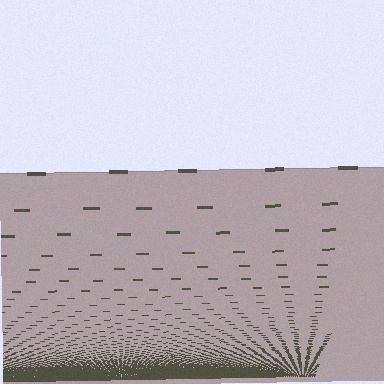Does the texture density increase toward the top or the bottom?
Density increases toward the bottom.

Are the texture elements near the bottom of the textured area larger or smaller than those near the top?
Smaller. The gradient is inverted — elements near the bottom are smaller and denser.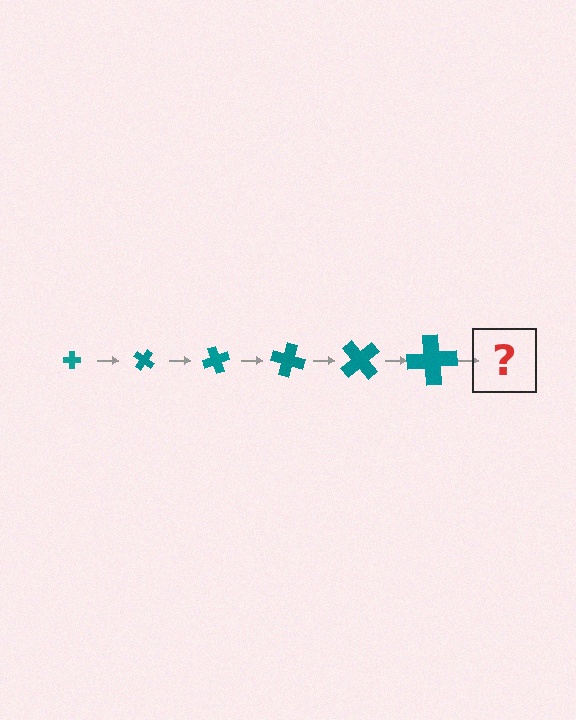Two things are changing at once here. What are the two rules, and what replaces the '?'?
The two rules are that the cross grows larger each step and it rotates 35 degrees each step. The '?' should be a cross, larger than the previous one and rotated 210 degrees from the start.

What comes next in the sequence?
The next element should be a cross, larger than the previous one and rotated 210 degrees from the start.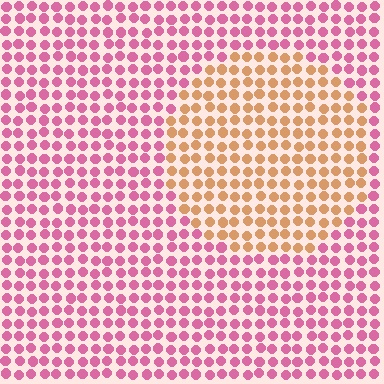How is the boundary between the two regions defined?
The boundary is defined purely by a slight shift in hue (about 57 degrees). Spacing, size, and orientation are identical on both sides.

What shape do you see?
I see a circle.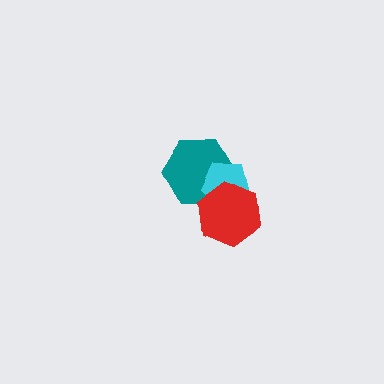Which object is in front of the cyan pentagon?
The red hexagon is in front of the cyan pentagon.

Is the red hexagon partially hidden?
No, no other shape covers it.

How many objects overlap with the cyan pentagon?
2 objects overlap with the cyan pentagon.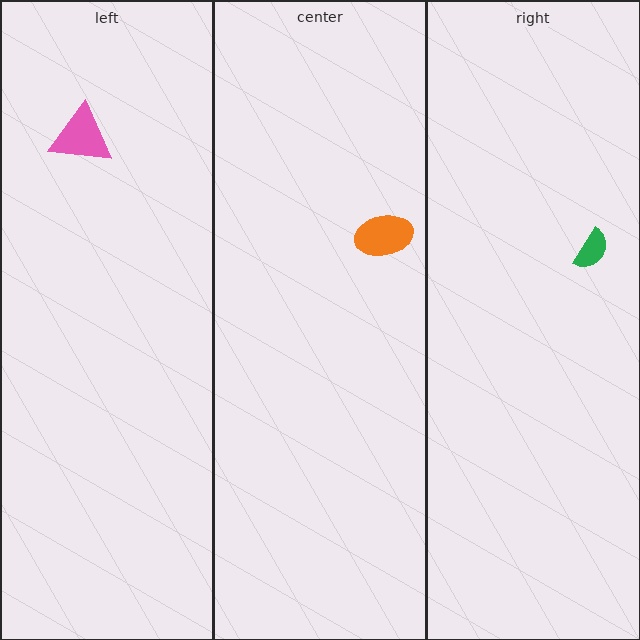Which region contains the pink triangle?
The left region.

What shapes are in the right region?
The green semicircle.